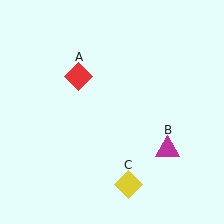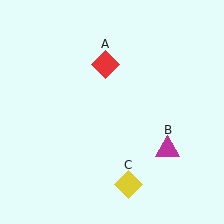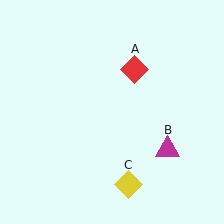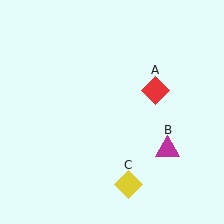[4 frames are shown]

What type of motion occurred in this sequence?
The red diamond (object A) rotated clockwise around the center of the scene.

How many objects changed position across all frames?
1 object changed position: red diamond (object A).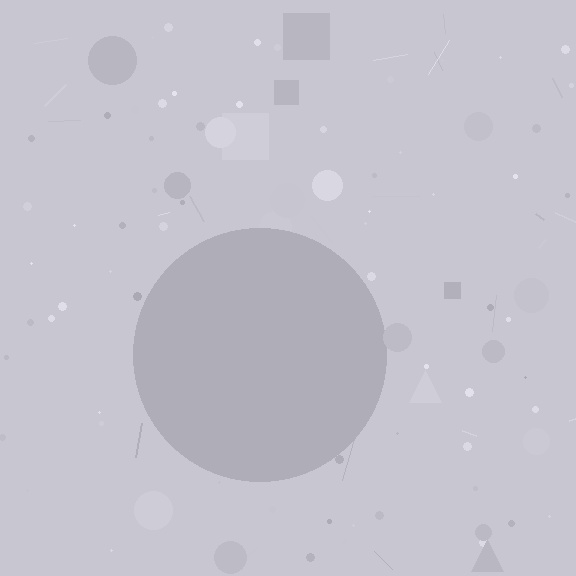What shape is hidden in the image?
A circle is hidden in the image.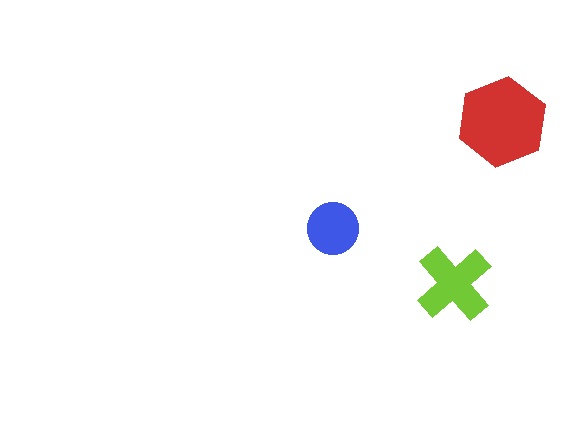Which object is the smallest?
The blue circle.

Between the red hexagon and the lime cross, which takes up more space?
The red hexagon.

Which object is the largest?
The red hexagon.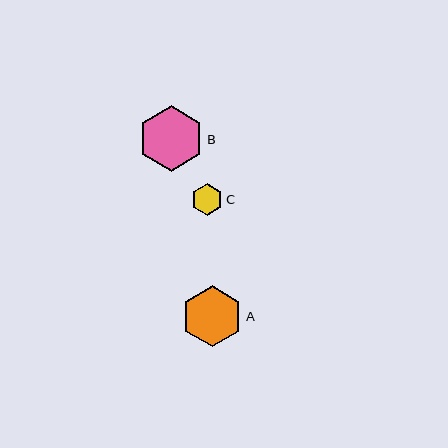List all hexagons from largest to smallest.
From largest to smallest: B, A, C.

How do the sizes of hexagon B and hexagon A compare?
Hexagon B and hexagon A are approximately the same size.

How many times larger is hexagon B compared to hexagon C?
Hexagon B is approximately 2.1 times the size of hexagon C.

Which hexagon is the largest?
Hexagon B is the largest with a size of approximately 66 pixels.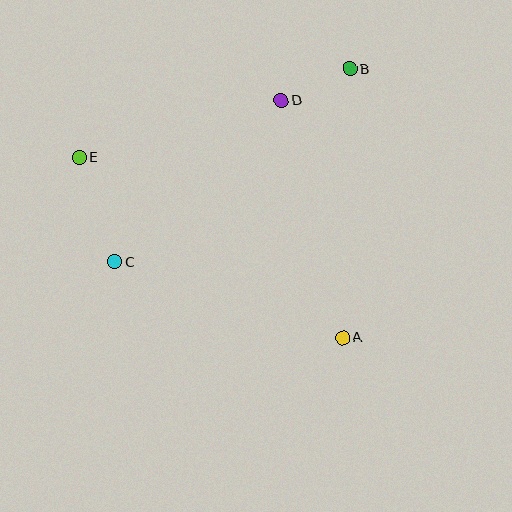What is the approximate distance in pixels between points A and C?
The distance between A and C is approximately 240 pixels.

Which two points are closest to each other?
Points B and D are closest to each other.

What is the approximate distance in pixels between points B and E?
The distance between B and E is approximately 285 pixels.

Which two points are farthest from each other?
Points A and E are farthest from each other.